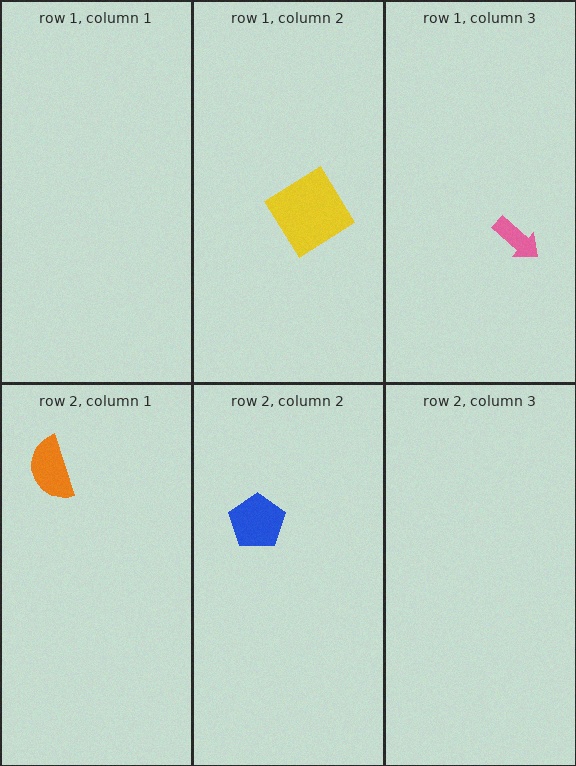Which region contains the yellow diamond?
The row 1, column 2 region.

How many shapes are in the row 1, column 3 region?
1.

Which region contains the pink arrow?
The row 1, column 3 region.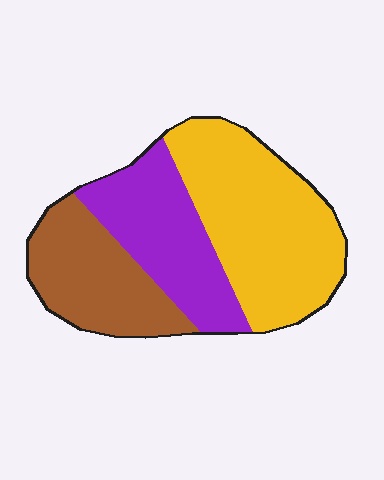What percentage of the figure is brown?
Brown takes up about one quarter (1/4) of the figure.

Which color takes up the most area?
Yellow, at roughly 45%.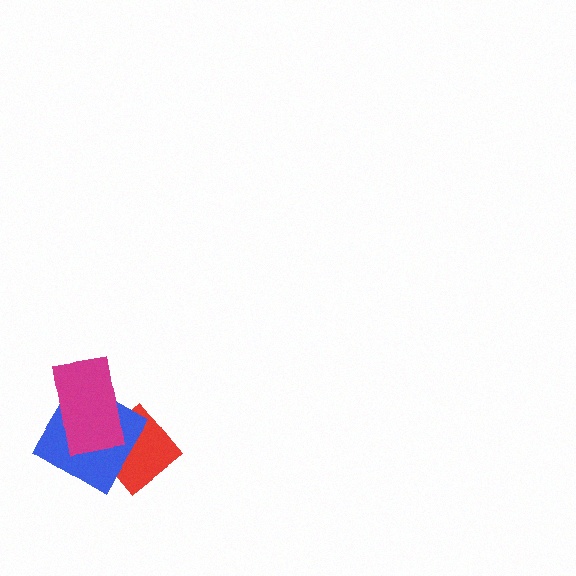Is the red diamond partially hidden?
Yes, it is partially covered by another shape.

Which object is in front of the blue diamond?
The magenta rectangle is in front of the blue diamond.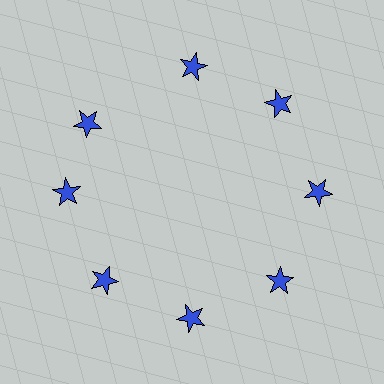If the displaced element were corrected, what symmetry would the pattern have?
It would have 8-fold rotational symmetry — the pattern would map onto itself every 45 degrees.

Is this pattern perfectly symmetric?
No. The 8 blue stars are arranged in a ring, but one element near the 10 o'clock position is rotated out of alignment along the ring, breaking the 8-fold rotational symmetry.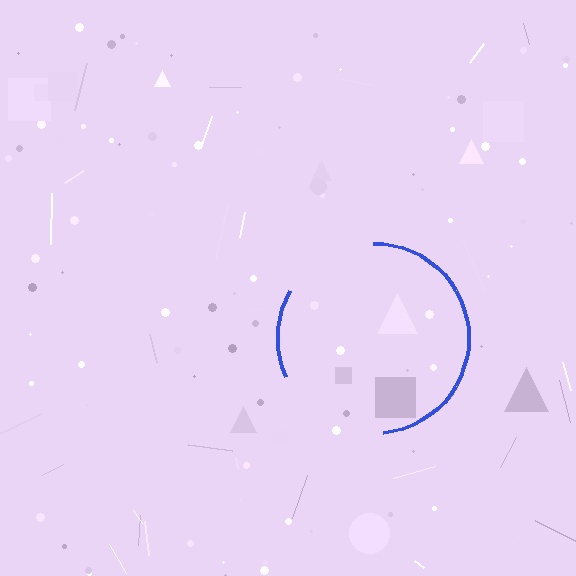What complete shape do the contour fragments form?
The contour fragments form a circle.